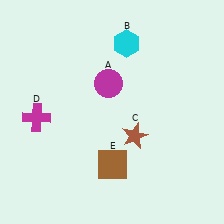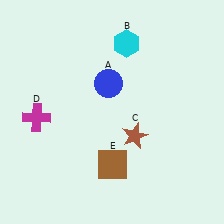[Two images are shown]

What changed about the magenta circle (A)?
In Image 1, A is magenta. In Image 2, it changed to blue.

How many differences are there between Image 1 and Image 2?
There is 1 difference between the two images.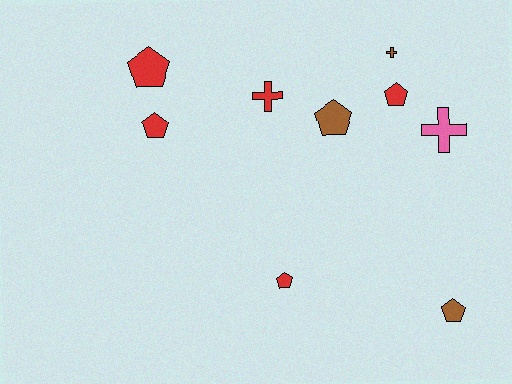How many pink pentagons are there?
There are no pink pentagons.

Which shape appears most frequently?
Pentagon, with 6 objects.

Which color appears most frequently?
Red, with 5 objects.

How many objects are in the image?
There are 9 objects.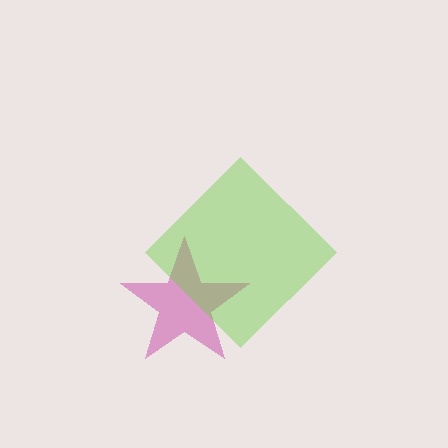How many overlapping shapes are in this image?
There are 2 overlapping shapes in the image.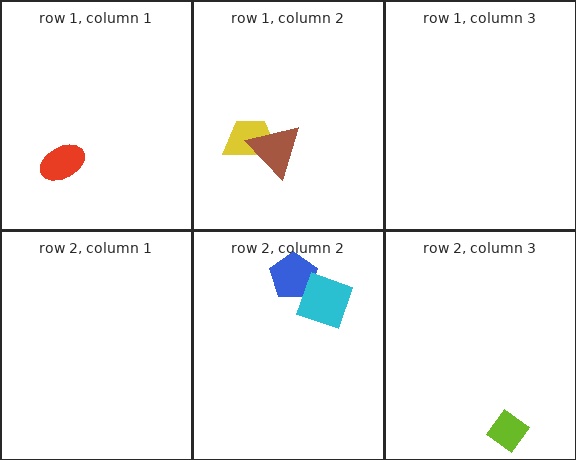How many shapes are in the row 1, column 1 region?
1.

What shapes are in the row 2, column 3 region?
The lime diamond.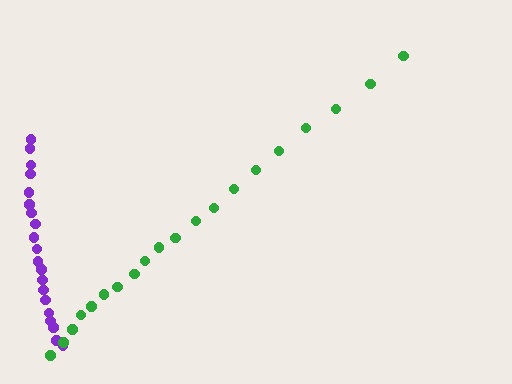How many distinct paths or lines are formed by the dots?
There are 2 distinct paths.